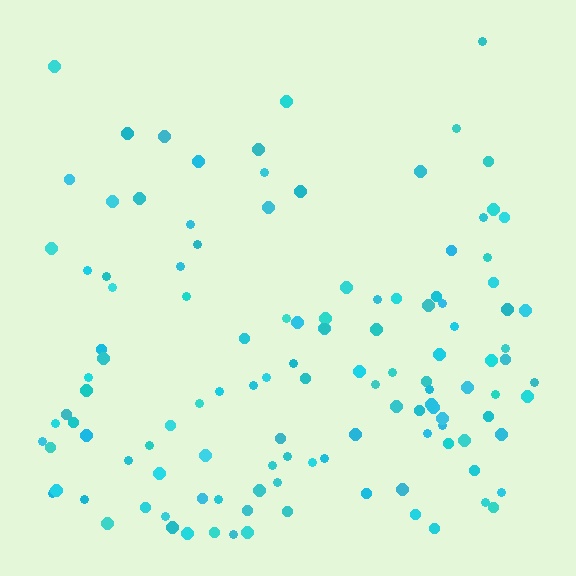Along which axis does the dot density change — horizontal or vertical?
Vertical.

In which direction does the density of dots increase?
From top to bottom, with the bottom side densest.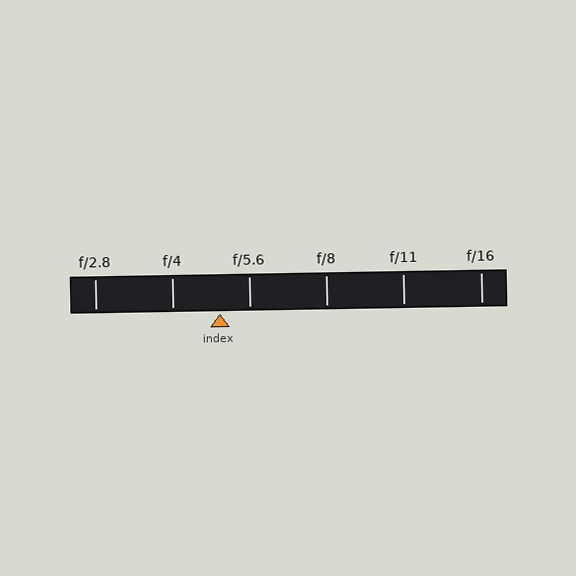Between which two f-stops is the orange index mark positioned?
The index mark is between f/4 and f/5.6.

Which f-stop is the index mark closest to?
The index mark is closest to f/5.6.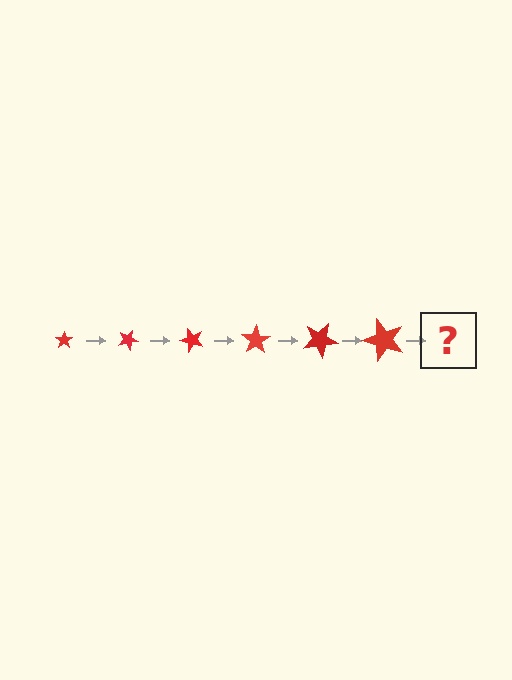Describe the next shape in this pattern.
It should be a star, larger than the previous one and rotated 150 degrees from the start.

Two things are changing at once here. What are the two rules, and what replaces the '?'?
The two rules are that the star grows larger each step and it rotates 25 degrees each step. The '?' should be a star, larger than the previous one and rotated 150 degrees from the start.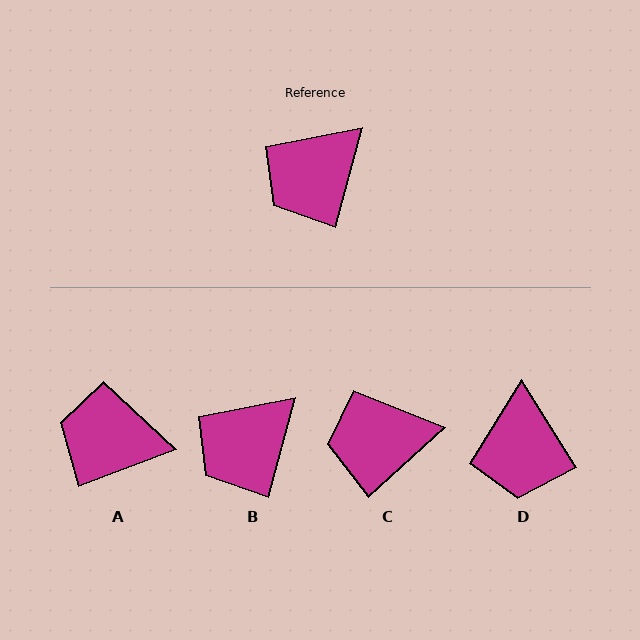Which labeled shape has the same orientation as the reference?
B.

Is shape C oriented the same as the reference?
No, it is off by about 33 degrees.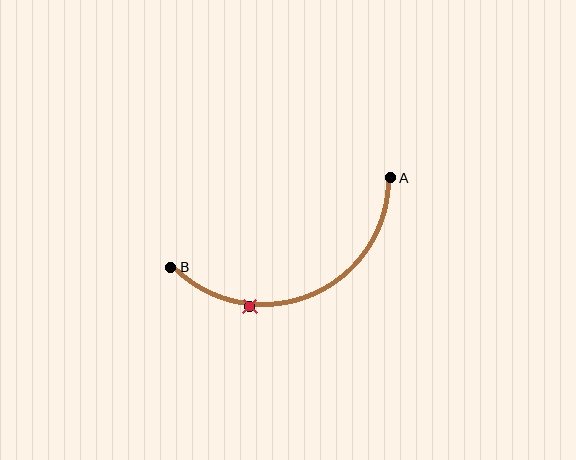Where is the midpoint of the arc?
The arc midpoint is the point on the curve farthest from the straight line joining A and B. It sits below that line.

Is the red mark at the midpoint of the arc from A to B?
No. The red mark lies on the arc but is closer to endpoint B. The arc midpoint would be at the point on the curve equidistant along the arc from both A and B.